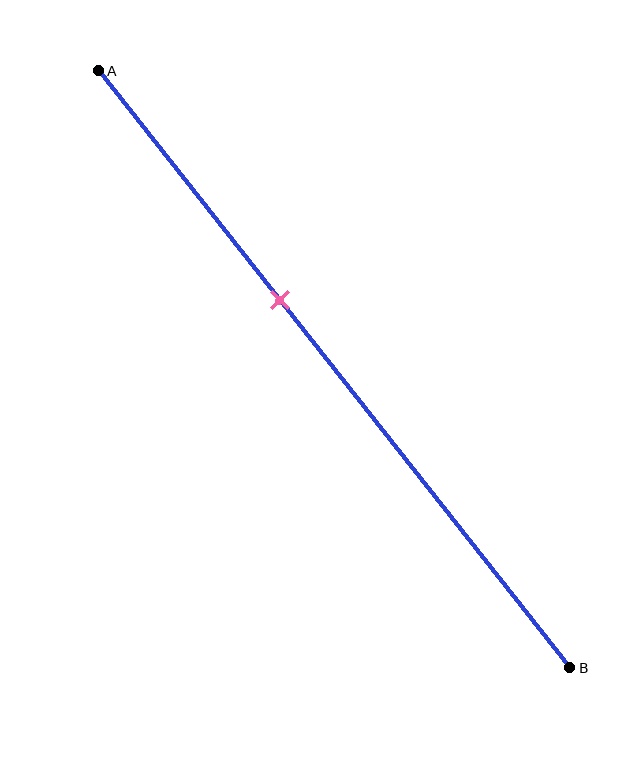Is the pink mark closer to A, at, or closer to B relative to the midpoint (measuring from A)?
The pink mark is closer to point A than the midpoint of segment AB.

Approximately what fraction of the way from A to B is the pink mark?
The pink mark is approximately 40% of the way from A to B.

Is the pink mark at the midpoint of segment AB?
No, the mark is at about 40% from A, not at the 50% midpoint.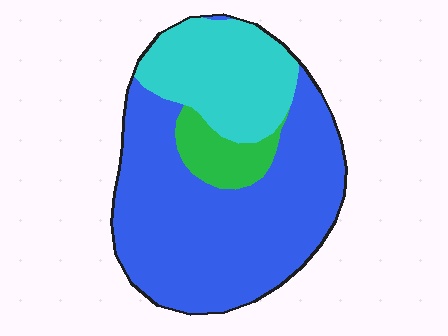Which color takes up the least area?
Green, at roughly 10%.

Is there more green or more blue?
Blue.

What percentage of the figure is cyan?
Cyan takes up between a quarter and a half of the figure.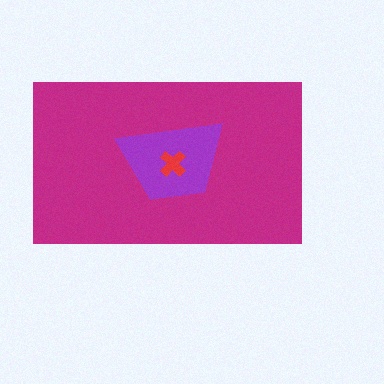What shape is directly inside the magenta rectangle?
The purple trapezoid.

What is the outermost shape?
The magenta rectangle.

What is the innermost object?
The red cross.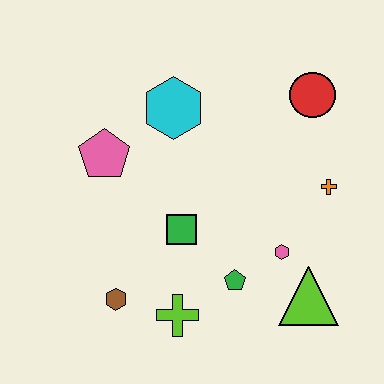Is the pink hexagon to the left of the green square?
No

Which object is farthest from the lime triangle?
The pink pentagon is farthest from the lime triangle.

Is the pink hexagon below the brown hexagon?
No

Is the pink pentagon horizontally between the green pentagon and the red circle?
No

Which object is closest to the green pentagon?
The pink hexagon is closest to the green pentagon.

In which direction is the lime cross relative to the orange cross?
The lime cross is to the left of the orange cross.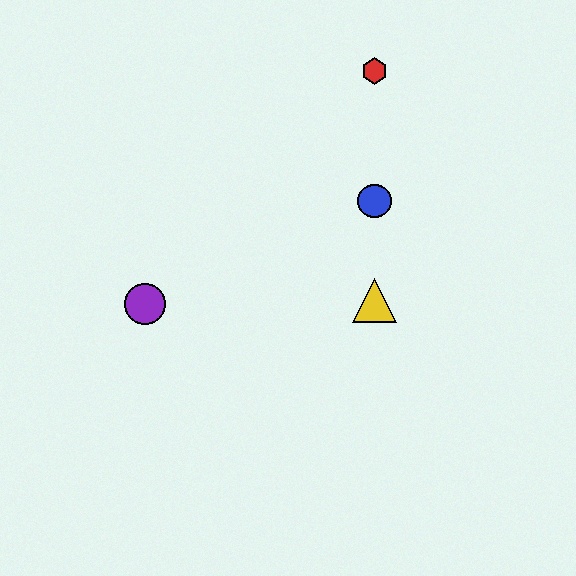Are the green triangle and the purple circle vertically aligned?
No, the green triangle is at x≈374 and the purple circle is at x≈145.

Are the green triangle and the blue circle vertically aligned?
Yes, both are at x≈374.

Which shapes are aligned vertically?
The red hexagon, the blue circle, the green triangle, the yellow triangle are aligned vertically.